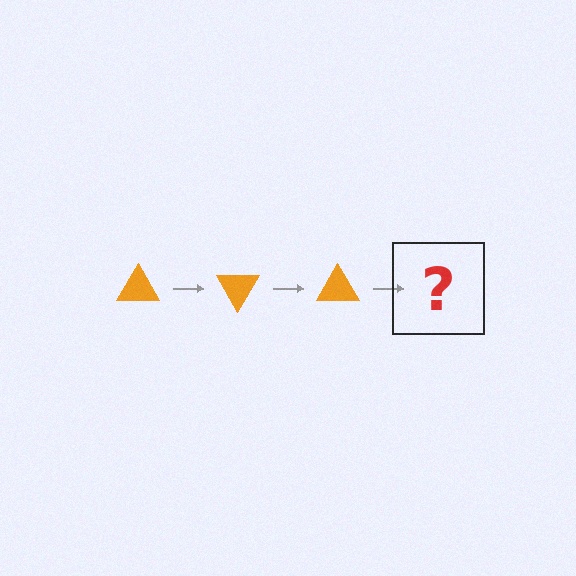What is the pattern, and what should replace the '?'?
The pattern is that the triangle rotates 60 degrees each step. The '?' should be an orange triangle rotated 180 degrees.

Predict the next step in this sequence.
The next step is an orange triangle rotated 180 degrees.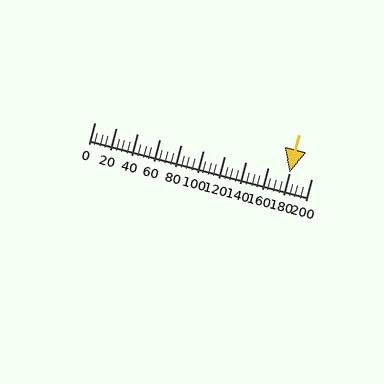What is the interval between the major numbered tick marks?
The major tick marks are spaced 20 units apart.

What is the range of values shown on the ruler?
The ruler shows values from 0 to 200.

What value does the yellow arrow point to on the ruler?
The yellow arrow points to approximately 180.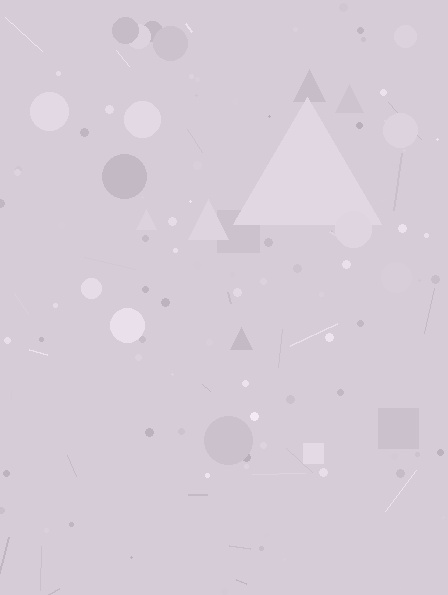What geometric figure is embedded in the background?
A triangle is embedded in the background.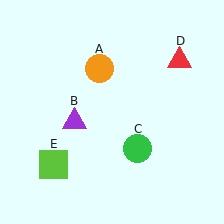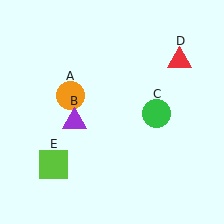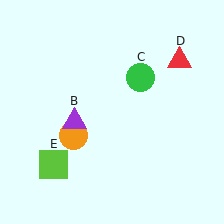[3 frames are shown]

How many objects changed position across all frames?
2 objects changed position: orange circle (object A), green circle (object C).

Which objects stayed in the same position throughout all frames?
Purple triangle (object B) and red triangle (object D) and lime square (object E) remained stationary.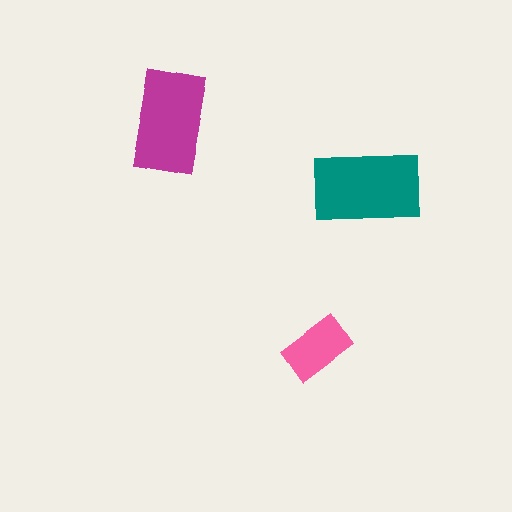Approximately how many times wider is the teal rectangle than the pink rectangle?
About 1.5 times wider.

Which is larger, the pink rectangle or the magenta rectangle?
The magenta one.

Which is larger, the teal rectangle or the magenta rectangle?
The teal one.